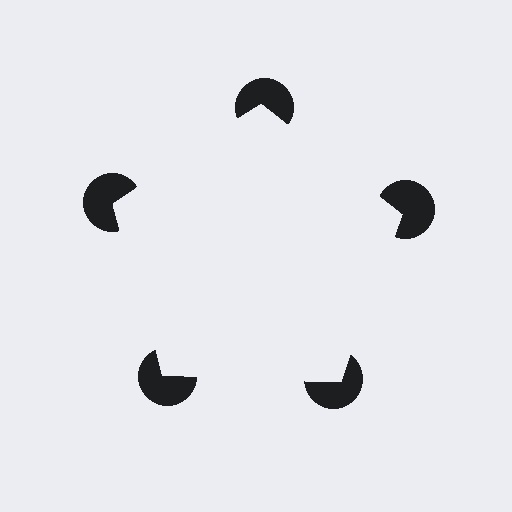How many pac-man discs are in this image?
There are 5 — one at each vertex of the illusory pentagon.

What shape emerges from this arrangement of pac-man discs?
An illusory pentagon — its edges are inferred from the aligned wedge cuts in the pac-man discs, not physically drawn.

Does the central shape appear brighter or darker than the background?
It typically appears slightly brighter than the background, even though no actual brightness change is drawn.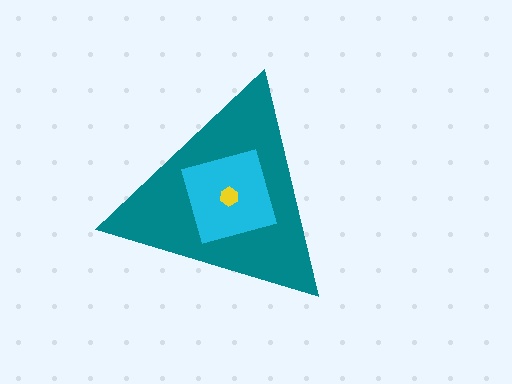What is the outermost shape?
The teal triangle.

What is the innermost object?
The yellow hexagon.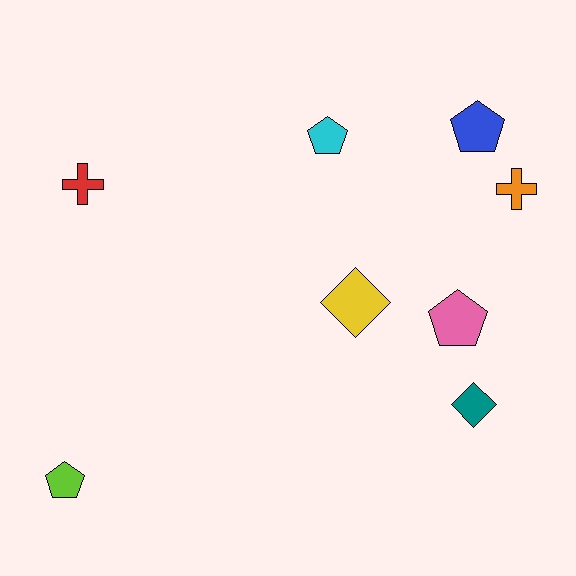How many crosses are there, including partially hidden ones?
There are 2 crosses.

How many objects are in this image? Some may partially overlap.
There are 8 objects.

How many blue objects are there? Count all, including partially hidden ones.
There is 1 blue object.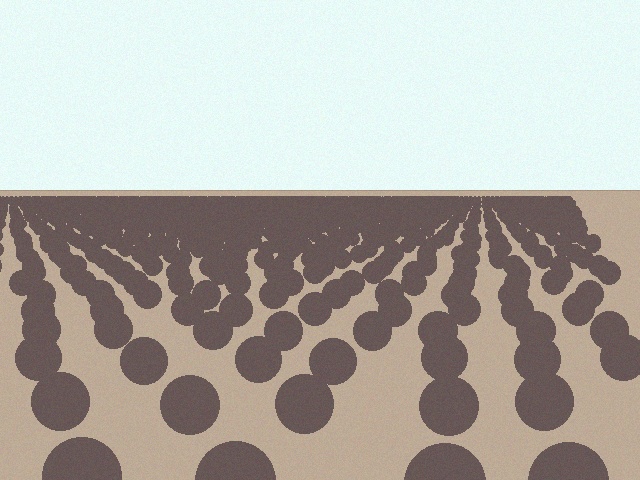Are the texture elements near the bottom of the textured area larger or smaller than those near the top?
Larger. Near the bottom, elements are closer to the viewer and appear at a bigger on-screen size.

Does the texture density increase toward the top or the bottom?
Density increases toward the top.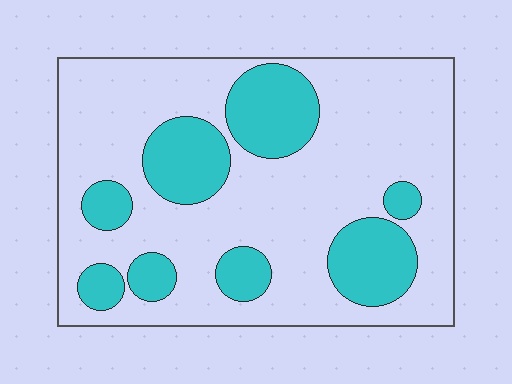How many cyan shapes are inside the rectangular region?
8.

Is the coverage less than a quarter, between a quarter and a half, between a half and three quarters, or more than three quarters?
Between a quarter and a half.